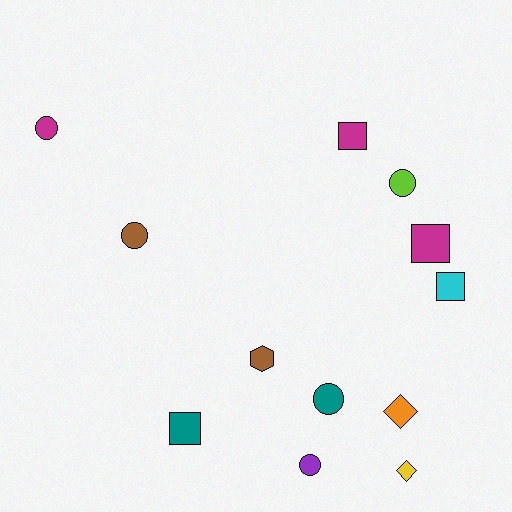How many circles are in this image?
There are 5 circles.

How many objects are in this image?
There are 12 objects.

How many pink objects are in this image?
There are no pink objects.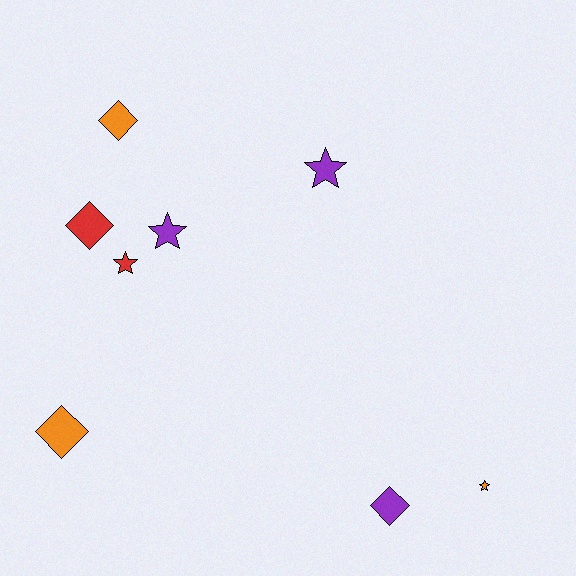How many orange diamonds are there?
There are 2 orange diamonds.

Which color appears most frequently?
Orange, with 3 objects.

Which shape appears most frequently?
Star, with 4 objects.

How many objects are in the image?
There are 8 objects.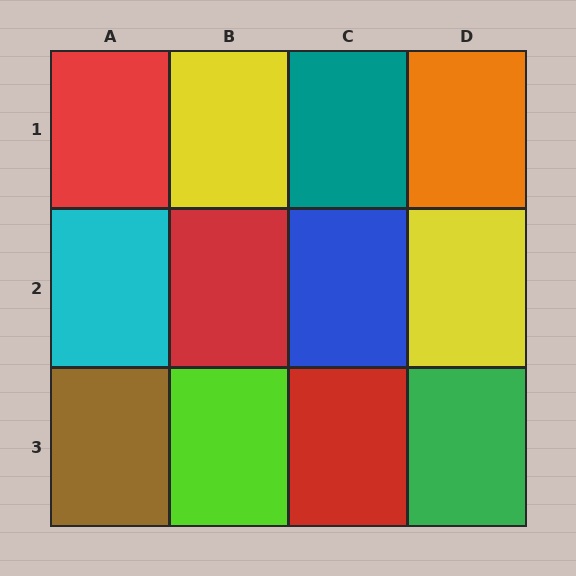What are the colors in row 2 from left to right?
Cyan, red, blue, yellow.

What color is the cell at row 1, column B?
Yellow.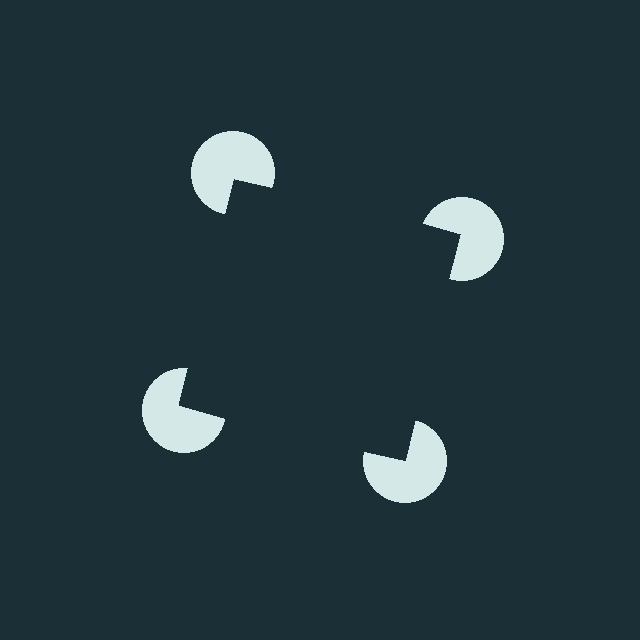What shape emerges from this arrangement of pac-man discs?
An illusory square — its edges are inferred from the aligned wedge cuts in the pac-man discs, not physically drawn.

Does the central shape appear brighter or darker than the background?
It typically appears slightly darker than the background, even though no actual brightness change is drawn.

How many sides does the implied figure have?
4 sides.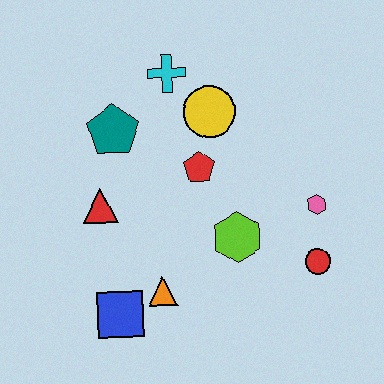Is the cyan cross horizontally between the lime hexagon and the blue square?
Yes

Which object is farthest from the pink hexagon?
The blue square is farthest from the pink hexagon.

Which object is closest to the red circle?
The pink hexagon is closest to the red circle.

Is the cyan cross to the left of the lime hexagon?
Yes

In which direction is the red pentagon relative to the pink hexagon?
The red pentagon is to the left of the pink hexagon.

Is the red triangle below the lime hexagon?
No